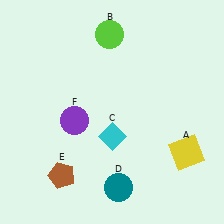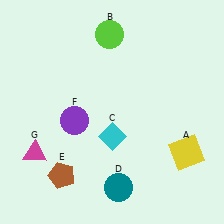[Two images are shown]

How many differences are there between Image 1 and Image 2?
There is 1 difference between the two images.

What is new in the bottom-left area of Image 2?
A magenta triangle (G) was added in the bottom-left area of Image 2.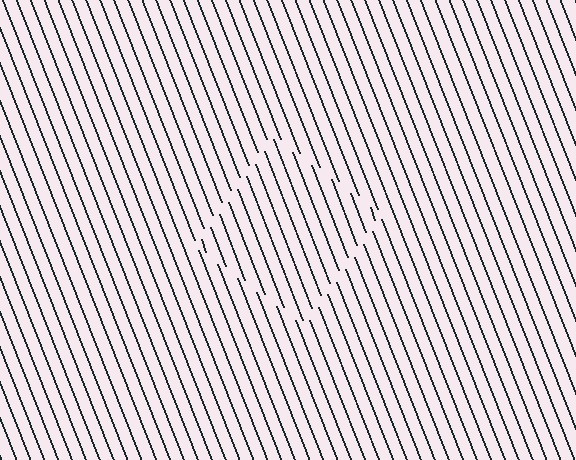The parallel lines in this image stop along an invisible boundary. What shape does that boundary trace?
An illusory square. The interior of the shape contains the same grating, shifted by half a period — the contour is defined by the phase discontinuity where line-ends from the inner and outer gratings abut.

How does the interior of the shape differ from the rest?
The interior of the shape contains the same grating, shifted by half a period — the contour is defined by the phase discontinuity where line-ends from the inner and outer gratings abut.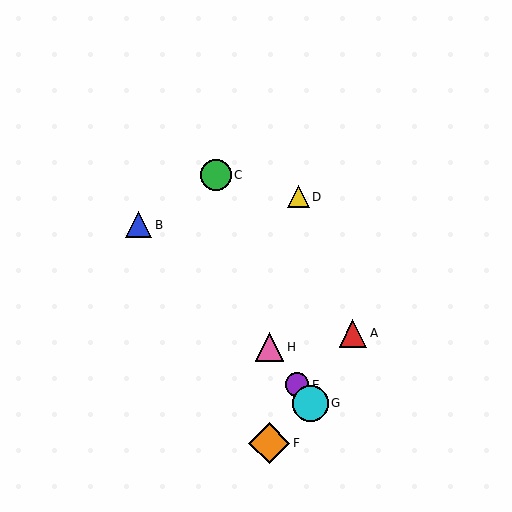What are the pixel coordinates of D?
Object D is at (298, 197).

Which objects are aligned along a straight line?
Objects E, G, H are aligned along a straight line.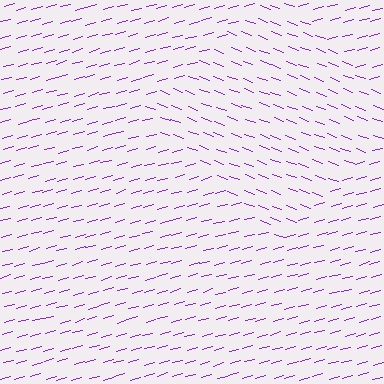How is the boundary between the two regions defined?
The boundary is defined purely by a change in line orientation (approximately 37 degrees difference). All lines are the same color and thickness.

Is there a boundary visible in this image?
Yes, there is a texture boundary formed by a change in line orientation.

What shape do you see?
I see a diamond.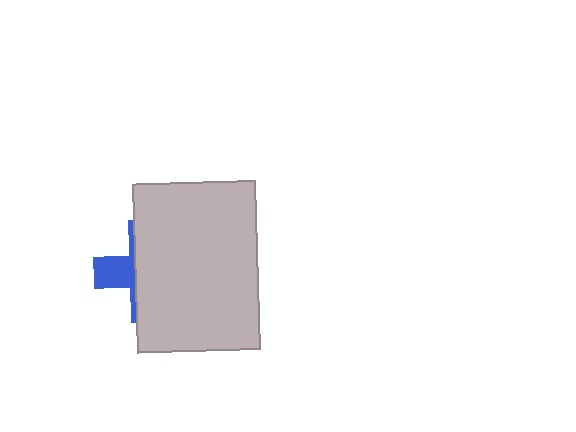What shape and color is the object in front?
The object in front is a light gray rectangle.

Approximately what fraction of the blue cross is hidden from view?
Roughly 68% of the blue cross is hidden behind the light gray rectangle.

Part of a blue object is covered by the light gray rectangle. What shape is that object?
It is a cross.